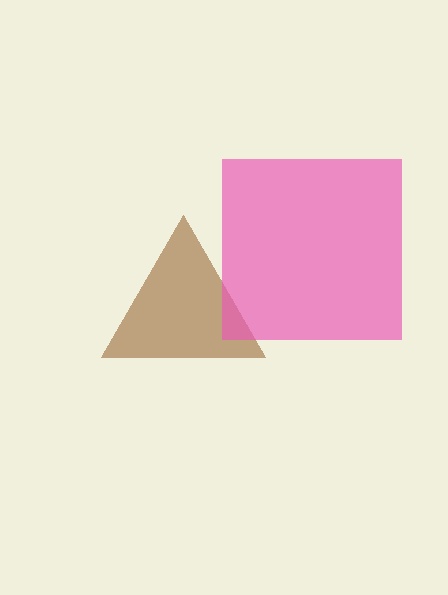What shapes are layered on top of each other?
The layered shapes are: a brown triangle, a pink square.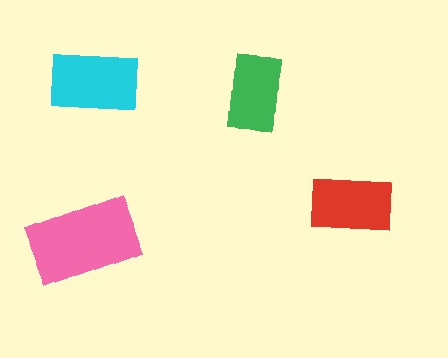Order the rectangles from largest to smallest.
the pink one, the cyan one, the red one, the green one.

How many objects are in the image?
There are 4 objects in the image.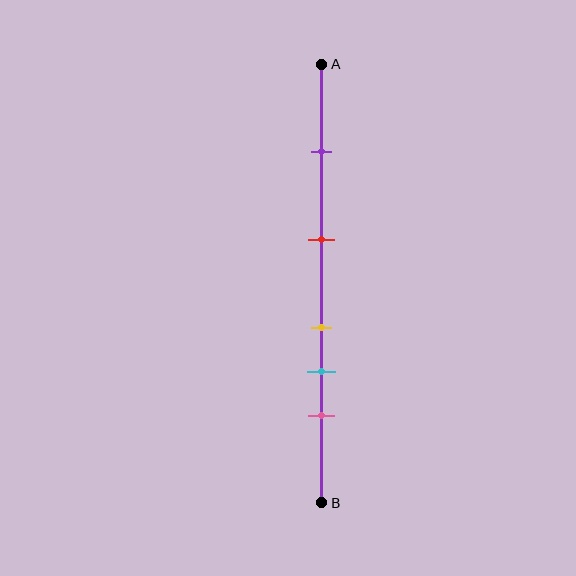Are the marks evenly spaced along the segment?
No, the marks are not evenly spaced.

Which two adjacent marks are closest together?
The yellow and cyan marks are the closest adjacent pair.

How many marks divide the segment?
There are 5 marks dividing the segment.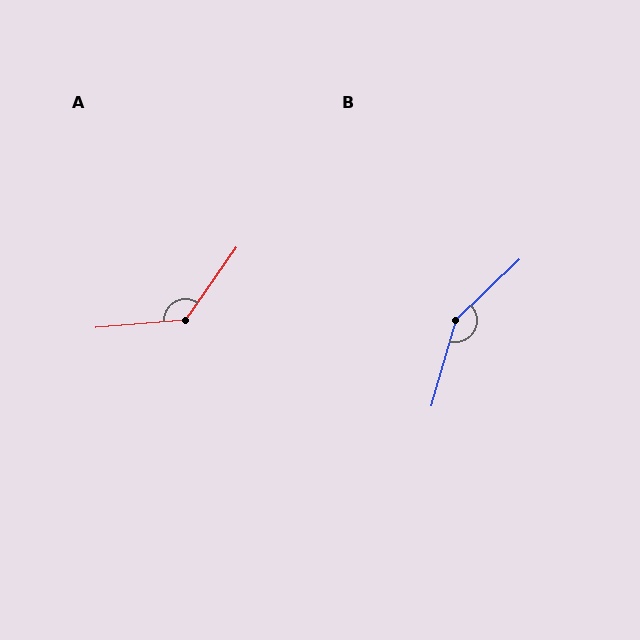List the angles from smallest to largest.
A (130°), B (150°).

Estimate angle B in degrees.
Approximately 150 degrees.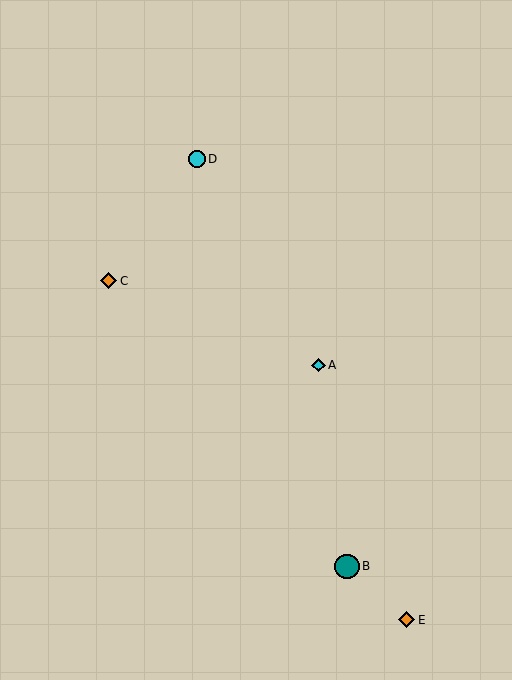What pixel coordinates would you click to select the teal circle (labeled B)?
Click at (347, 566) to select the teal circle B.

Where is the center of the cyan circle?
The center of the cyan circle is at (197, 159).